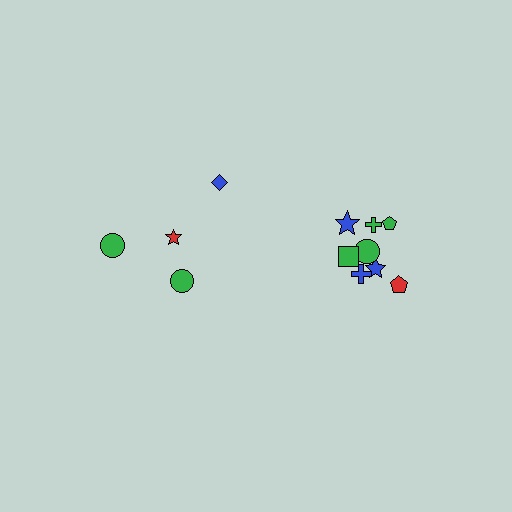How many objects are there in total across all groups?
There are 12 objects.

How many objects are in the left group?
There are 4 objects.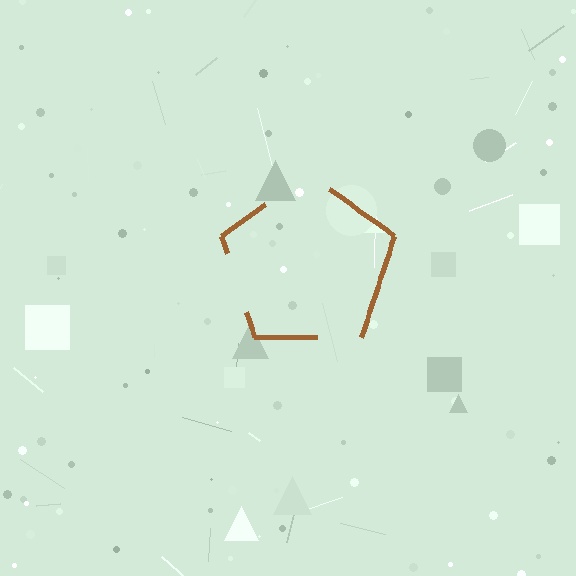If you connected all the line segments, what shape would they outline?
They would outline a pentagon.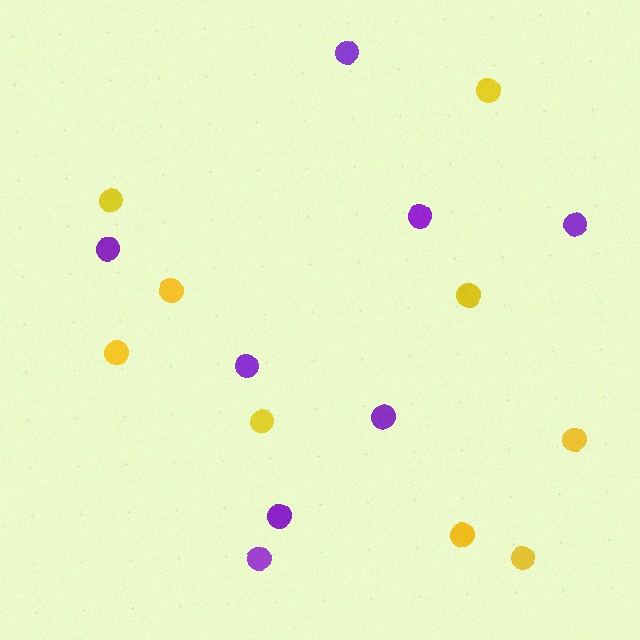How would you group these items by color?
There are 2 groups: one group of purple circles (8) and one group of yellow circles (9).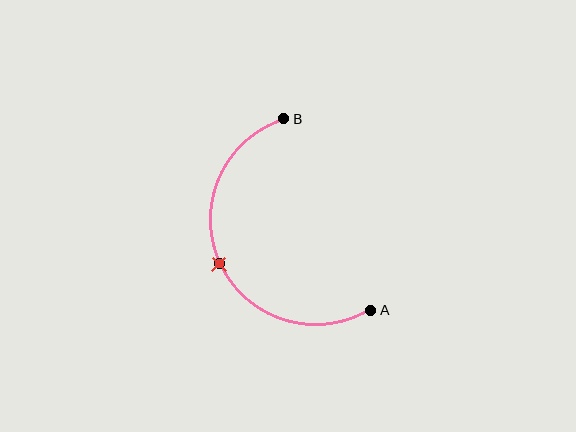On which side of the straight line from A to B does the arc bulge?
The arc bulges to the left of the straight line connecting A and B.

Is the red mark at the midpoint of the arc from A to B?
Yes. The red mark lies on the arc at equal arc-length from both A and B — it is the arc midpoint.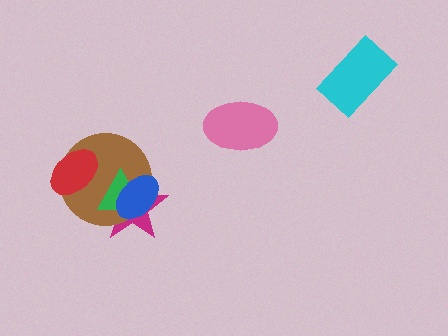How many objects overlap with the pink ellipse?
0 objects overlap with the pink ellipse.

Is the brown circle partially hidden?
Yes, it is partially covered by another shape.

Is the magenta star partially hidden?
Yes, it is partially covered by another shape.